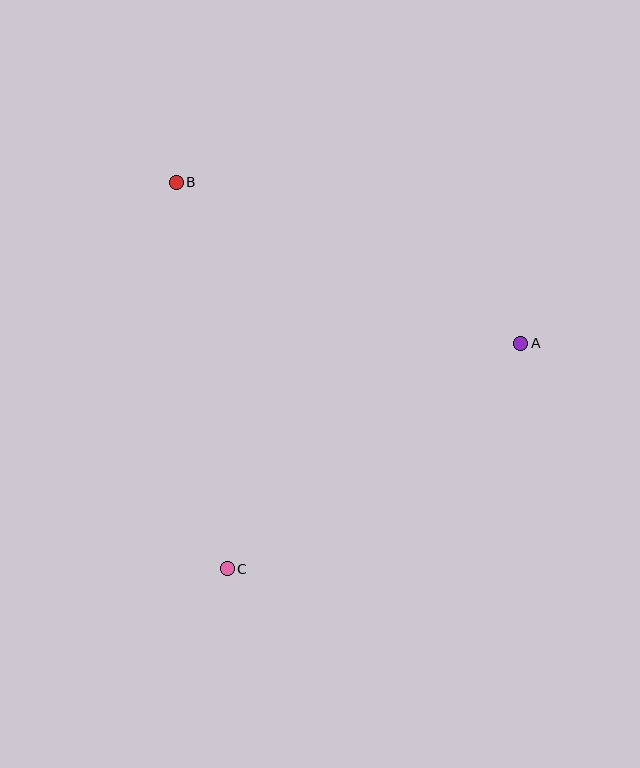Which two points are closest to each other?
Points A and C are closest to each other.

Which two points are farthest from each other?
Points B and C are farthest from each other.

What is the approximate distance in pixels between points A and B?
The distance between A and B is approximately 381 pixels.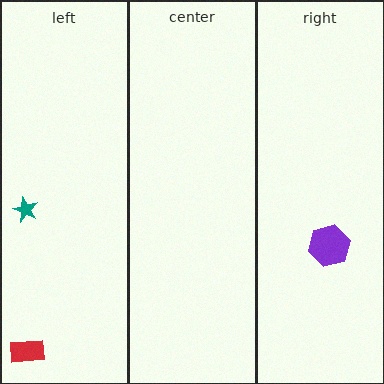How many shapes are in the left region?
2.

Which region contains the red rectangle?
The left region.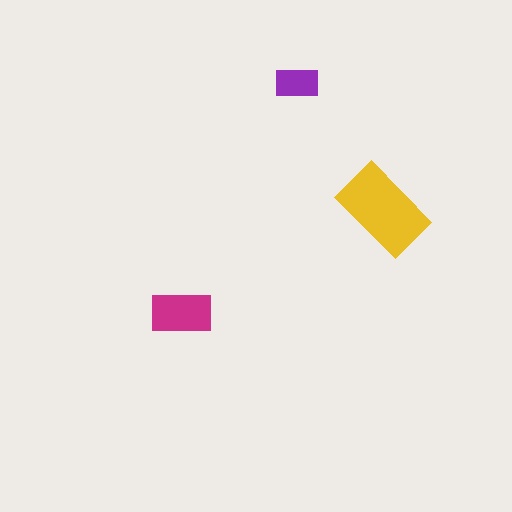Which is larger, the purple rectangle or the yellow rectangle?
The yellow one.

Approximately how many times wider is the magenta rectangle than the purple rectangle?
About 1.5 times wider.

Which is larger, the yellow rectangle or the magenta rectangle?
The yellow one.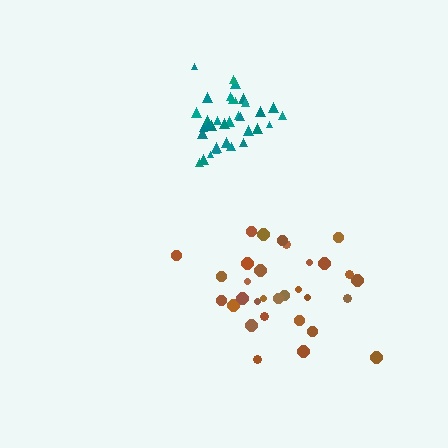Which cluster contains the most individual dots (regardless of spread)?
Teal (35).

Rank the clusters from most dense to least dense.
teal, brown.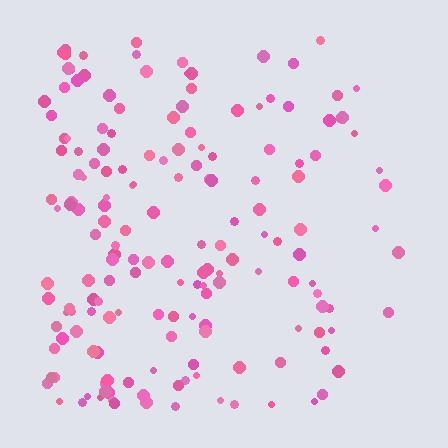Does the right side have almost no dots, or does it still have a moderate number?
Still a moderate number, just noticeably fewer than the left.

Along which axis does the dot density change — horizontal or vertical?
Horizontal.